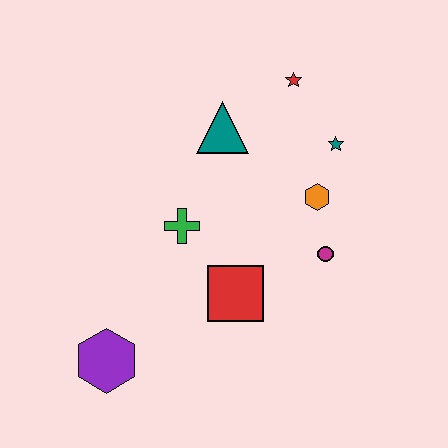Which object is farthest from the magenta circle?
The purple hexagon is farthest from the magenta circle.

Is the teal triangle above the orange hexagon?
Yes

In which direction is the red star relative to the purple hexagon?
The red star is above the purple hexagon.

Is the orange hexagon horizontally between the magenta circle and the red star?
Yes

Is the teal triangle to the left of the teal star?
Yes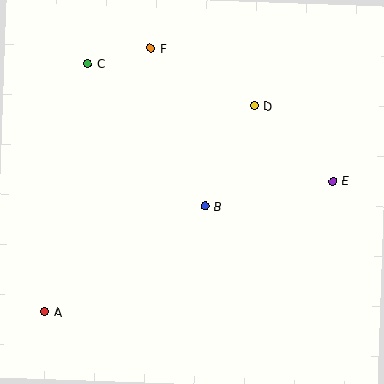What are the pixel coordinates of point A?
Point A is at (44, 312).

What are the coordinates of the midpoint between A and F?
The midpoint between A and F is at (98, 180).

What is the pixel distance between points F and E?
The distance between F and E is 225 pixels.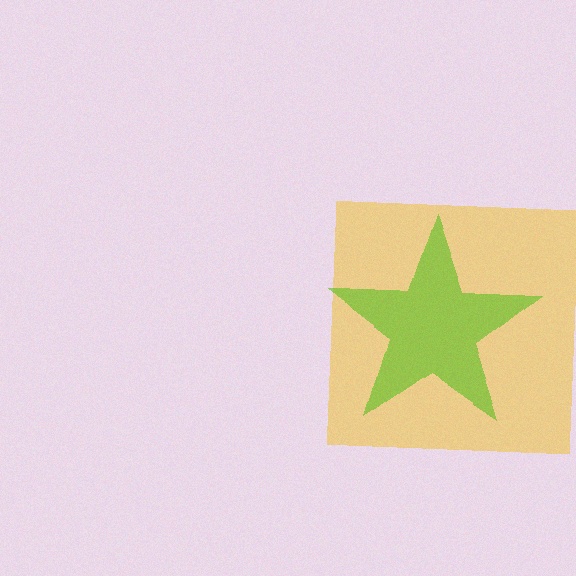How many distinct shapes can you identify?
There are 2 distinct shapes: a yellow square, a lime star.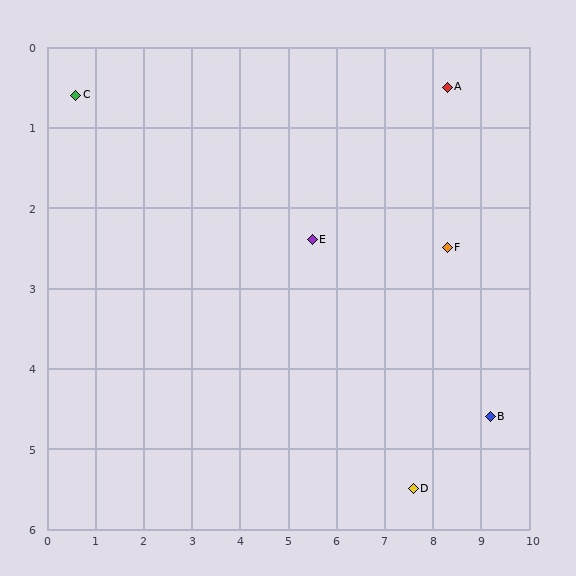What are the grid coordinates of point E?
Point E is at approximately (5.5, 2.4).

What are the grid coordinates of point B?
Point B is at approximately (9.2, 4.6).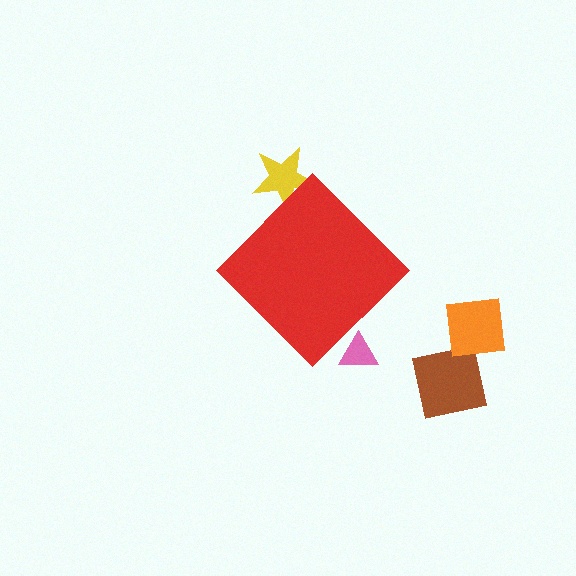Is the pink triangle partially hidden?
Yes, the pink triangle is partially hidden behind the red diamond.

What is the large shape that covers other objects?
A red diamond.